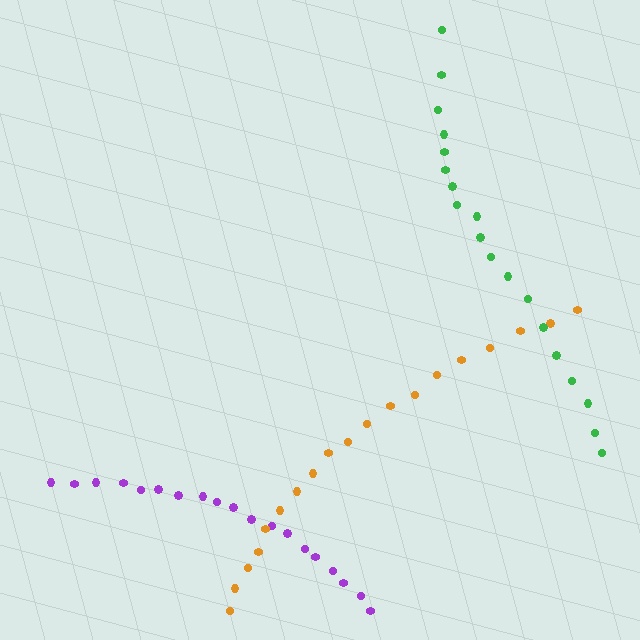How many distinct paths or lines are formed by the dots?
There are 3 distinct paths.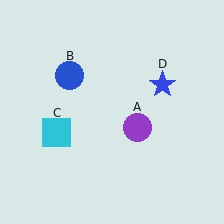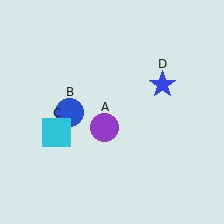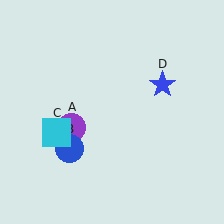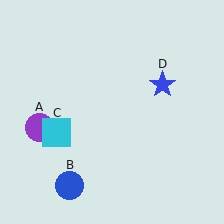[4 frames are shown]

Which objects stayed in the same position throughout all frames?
Cyan square (object C) and blue star (object D) remained stationary.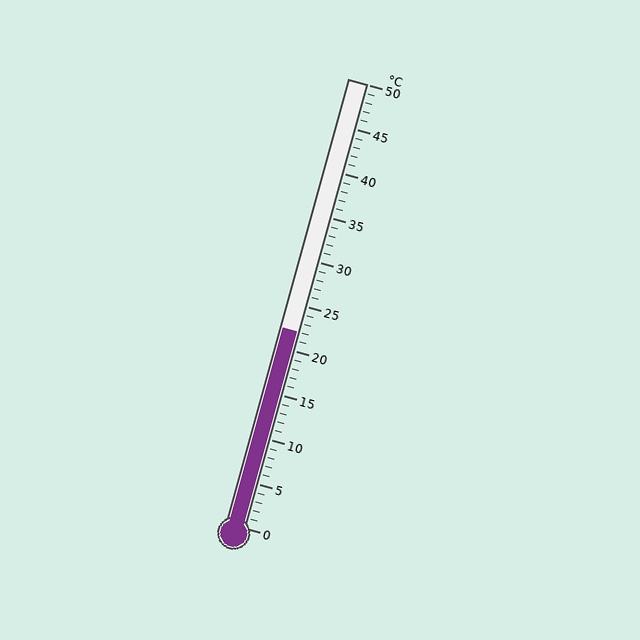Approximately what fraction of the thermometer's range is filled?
The thermometer is filled to approximately 45% of its range.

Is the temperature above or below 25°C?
The temperature is below 25°C.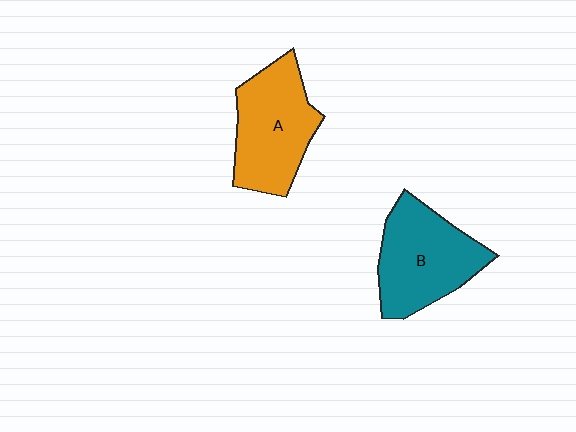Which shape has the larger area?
Shape B (teal).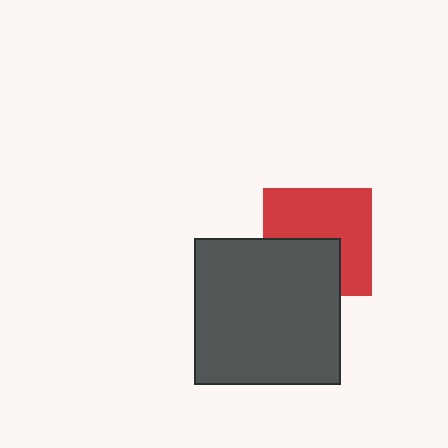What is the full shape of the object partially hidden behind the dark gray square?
The partially hidden object is a red square.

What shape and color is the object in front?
The object in front is a dark gray square.